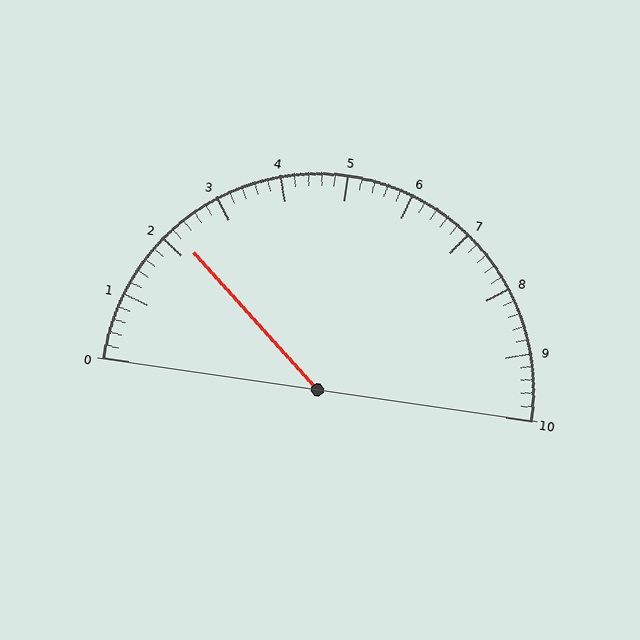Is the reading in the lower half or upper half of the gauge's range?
The reading is in the lower half of the range (0 to 10).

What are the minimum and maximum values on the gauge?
The gauge ranges from 0 to 10.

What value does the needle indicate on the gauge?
The needle indicates approximately 2.2.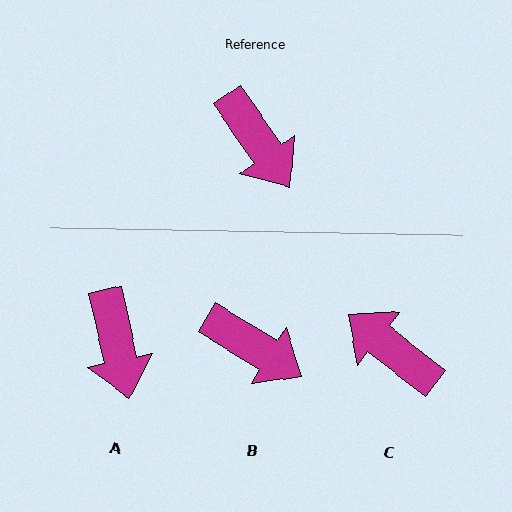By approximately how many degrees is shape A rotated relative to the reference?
Approximately 22 degrees clockwise.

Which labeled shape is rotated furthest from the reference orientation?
C, about 163 degrees away.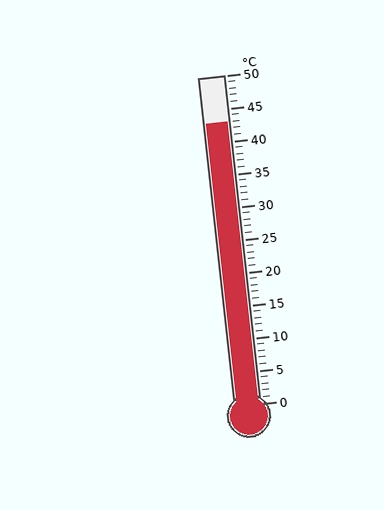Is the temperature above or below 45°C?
The temperature is below 45°C.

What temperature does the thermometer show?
The thermometer shows approximately 43°C.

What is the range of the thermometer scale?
The thermometer scale ranges from 0°C to 50°C.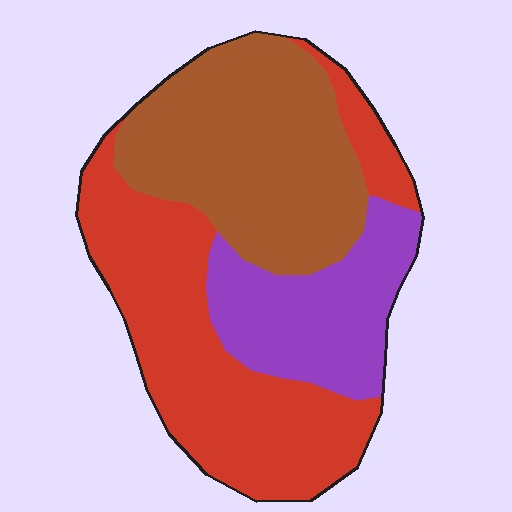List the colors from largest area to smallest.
From largest to smallest: red, brown, purple.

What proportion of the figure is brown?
Brown covers roughly 35% of the figure.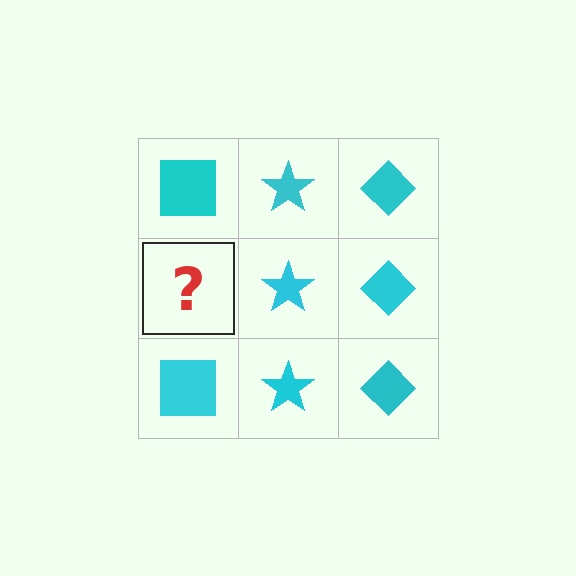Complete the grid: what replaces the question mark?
The question mark should be replaced with a cyan square.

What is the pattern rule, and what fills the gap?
The rule is that each column has a consistent shape. The gap should be filled with a cyan square.